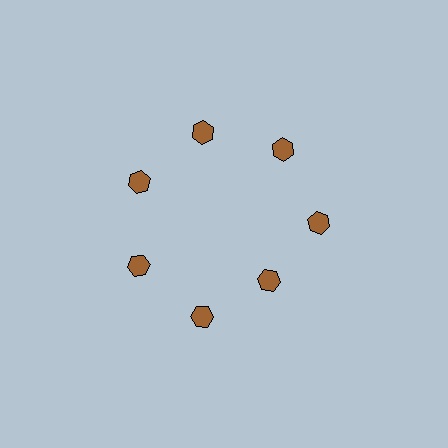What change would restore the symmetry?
The symmetry would be restored by moving it outward, back onto the ring so that all 7 hexagons sit at equal angles and equal distance from the center.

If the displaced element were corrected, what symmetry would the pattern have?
It would have 7-fold rotational symmetry — the pattern would map onto itself every 51 degrees.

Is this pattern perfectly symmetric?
No. The 7 brown hexagons are arranged in a ring, but one element near the 5 o'clock position is pulled inward toward the center, breaking the 7-fold rotational symmetry.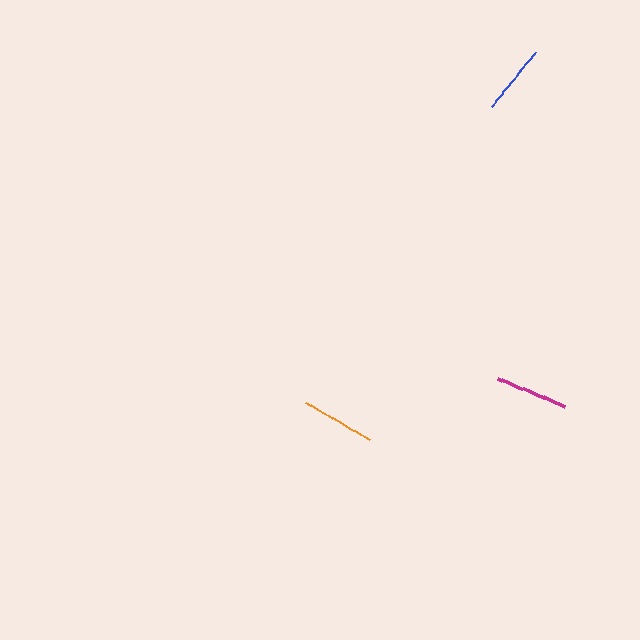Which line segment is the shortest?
The blue line is the shortest at approximately 69 pixels.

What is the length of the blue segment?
The blue segment is approximately 69 pixels long.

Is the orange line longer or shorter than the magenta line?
The orange line is longer than the magenta line.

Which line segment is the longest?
The orange line is the longest at approximately 74 pixels.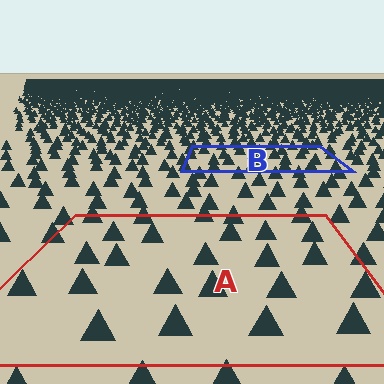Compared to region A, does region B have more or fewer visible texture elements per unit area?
Region B has more texture elements per unit area — they are packed more densely because it is farther away.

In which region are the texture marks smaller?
The texture marks are smaller in region B, because it is farther away.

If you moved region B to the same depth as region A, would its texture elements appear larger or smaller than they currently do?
They would appear larger. At a closer depth, the same texture elements are projected at a bigger on-screen size.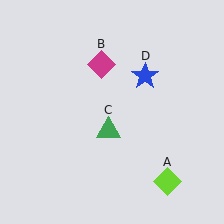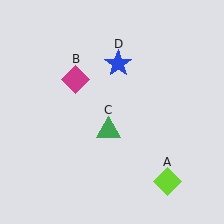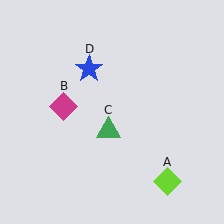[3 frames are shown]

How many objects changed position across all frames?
2 objects changed position: magenta diamond (object B), blue star (object D).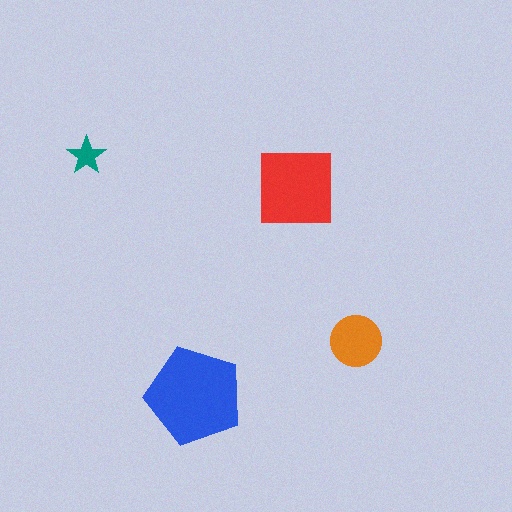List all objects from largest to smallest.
The blue pentagon, the red square, the orange circle, the teal star.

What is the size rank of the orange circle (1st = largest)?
3rd.